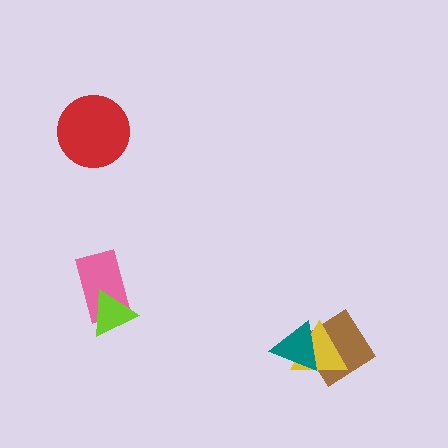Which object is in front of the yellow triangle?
The teal triangle is in front of the yellow triangle.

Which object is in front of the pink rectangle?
The lime triangle is in front of the pink rectangle.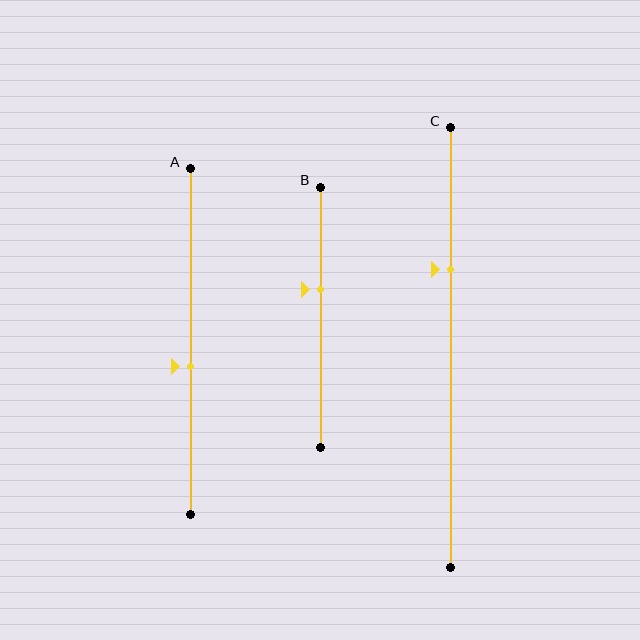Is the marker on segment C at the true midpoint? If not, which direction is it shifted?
No, the marker on segment C is shifted upward by about 18% of the segment length.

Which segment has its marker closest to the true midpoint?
Segment A has its marker closest to the true midpoint.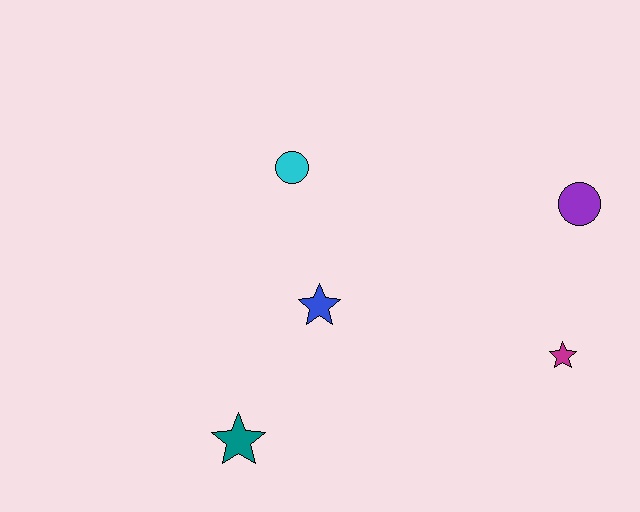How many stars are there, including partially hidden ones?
There are 3 stars.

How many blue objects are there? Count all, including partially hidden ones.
There is 1 blue object.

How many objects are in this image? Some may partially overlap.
There are 5 objects.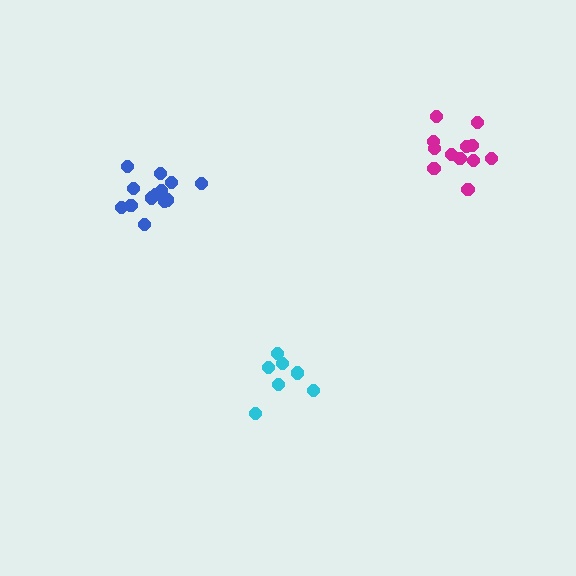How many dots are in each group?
Group 1: 7 dots, Group 2: 12 dots, Group 3: 13 dots (32 total).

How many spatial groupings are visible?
There are 3 spatial groupings.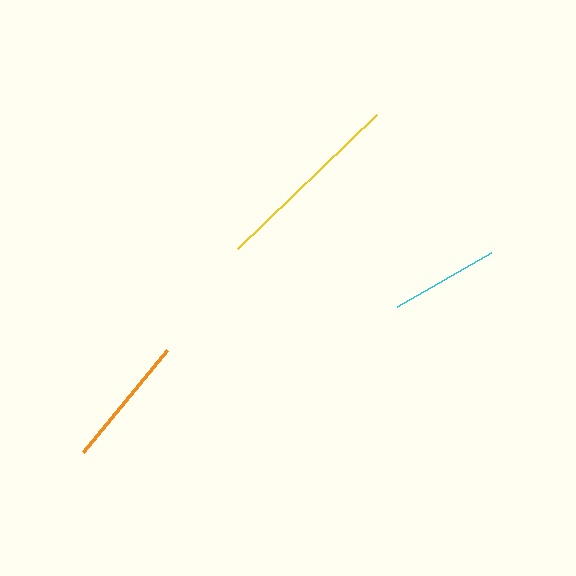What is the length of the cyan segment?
The cyan segment is approximately 108 pixels long.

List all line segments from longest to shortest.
From longest to shortest: yellow, orange, cyan.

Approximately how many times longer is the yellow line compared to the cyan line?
The yellow line is approximately 1.8 times the length of the cyan line.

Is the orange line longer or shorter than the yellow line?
The yellow line is longer than the orange line.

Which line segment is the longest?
The yellow line is the longest at approximately 193 pixels.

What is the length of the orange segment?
The orange segment is approximately 132 pixels long.